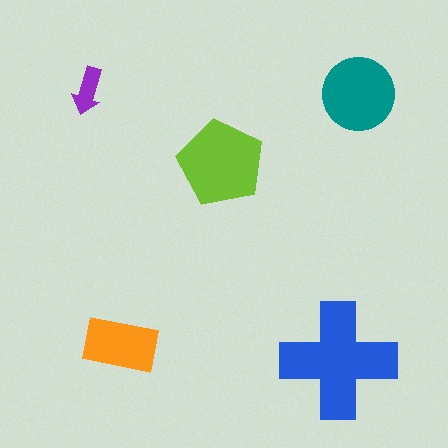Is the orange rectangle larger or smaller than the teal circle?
Smaller.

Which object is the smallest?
The purple arrow.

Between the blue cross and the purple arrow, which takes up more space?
The blue cross.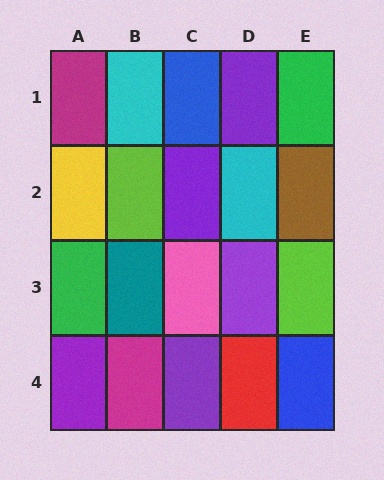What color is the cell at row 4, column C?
Purple.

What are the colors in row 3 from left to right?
Green, teal, pink, purple, lime.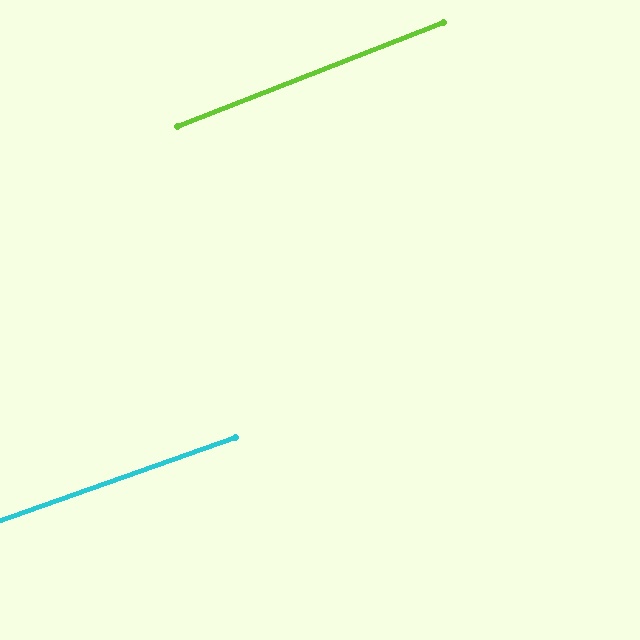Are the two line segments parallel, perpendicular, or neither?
Parallel — their directions differ by only 1.8°.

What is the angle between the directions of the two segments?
Approximately 2 degrees.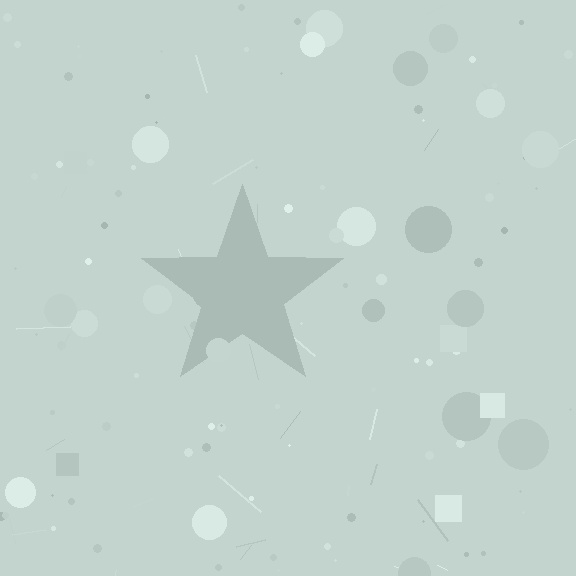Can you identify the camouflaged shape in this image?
The camouflaged shape is a star.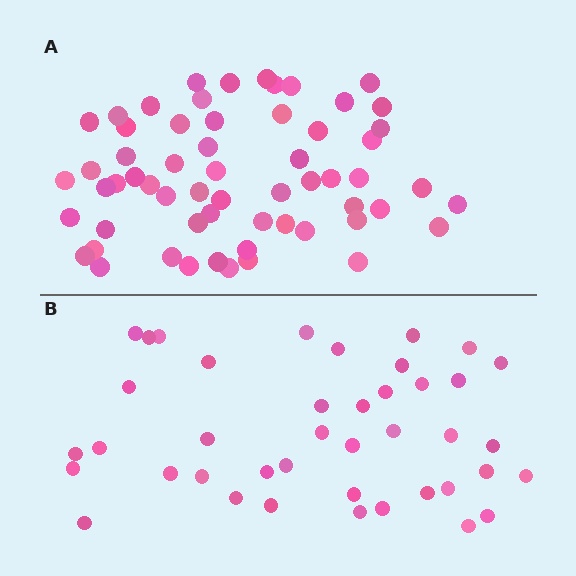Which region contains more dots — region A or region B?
Region A (the top region) has more dots.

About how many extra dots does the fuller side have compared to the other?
Region A has approximately 20 more dots than region B.